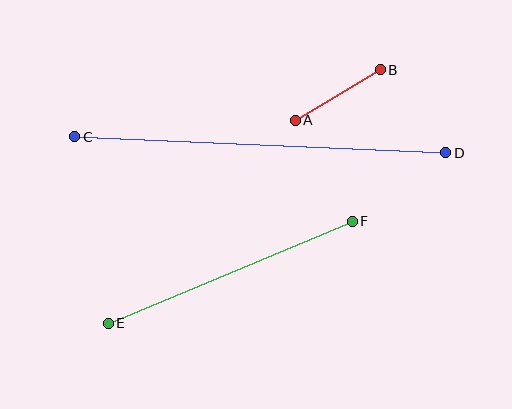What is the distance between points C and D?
The distance is approximately 372 pixels.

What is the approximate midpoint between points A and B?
The midpoint is at approximately (338, 95) pixels.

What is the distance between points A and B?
The distance is approximately 99 pixels.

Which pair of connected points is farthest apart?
Points C and D are farthest apart.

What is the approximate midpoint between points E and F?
The midpoint is at approximately (230, 272) pixels.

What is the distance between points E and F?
The distance is approximately 264 pixels.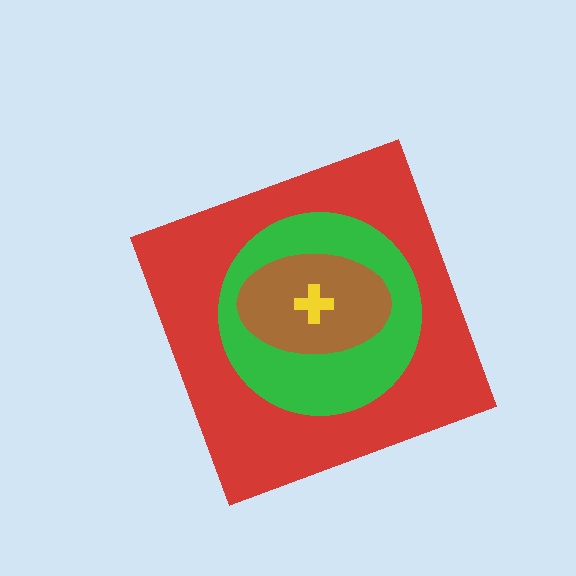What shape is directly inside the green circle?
The brown ellipse.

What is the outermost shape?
The red diamond.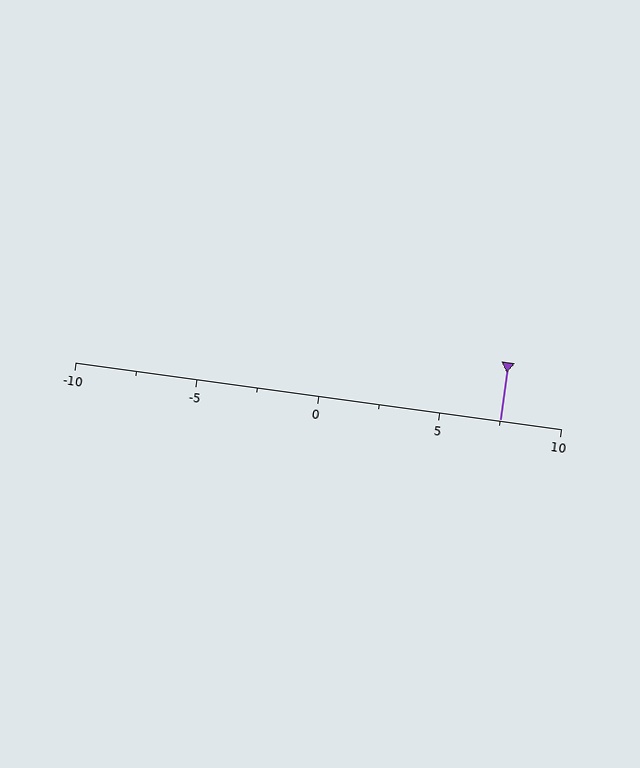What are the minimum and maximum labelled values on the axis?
The axis runs from -10 to 10.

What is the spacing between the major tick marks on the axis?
The major ticks are spaced 5 apart.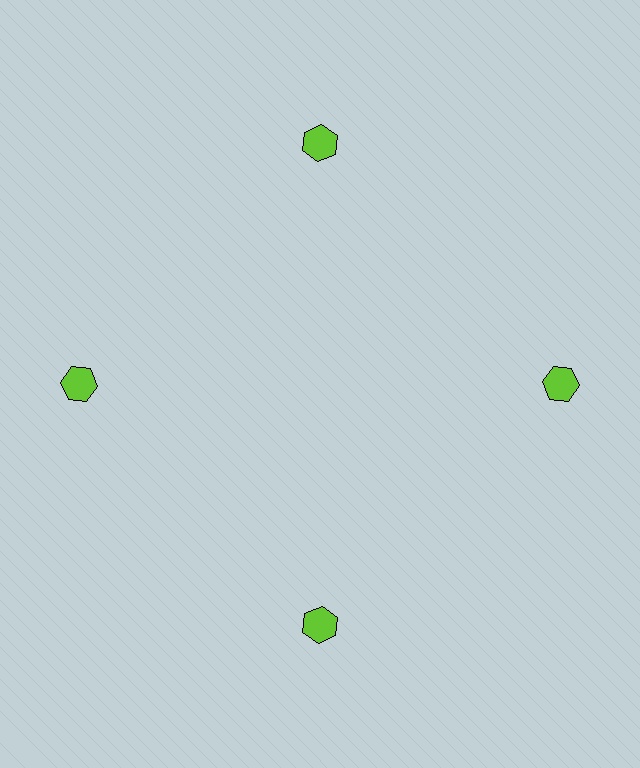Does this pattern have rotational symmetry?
Yes, this pattern has 4-fold rotational symmetry. It looks the same after rotating 90 degrees around the center.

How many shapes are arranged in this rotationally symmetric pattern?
There are 4 shapes, arranged in 4 groups of 1.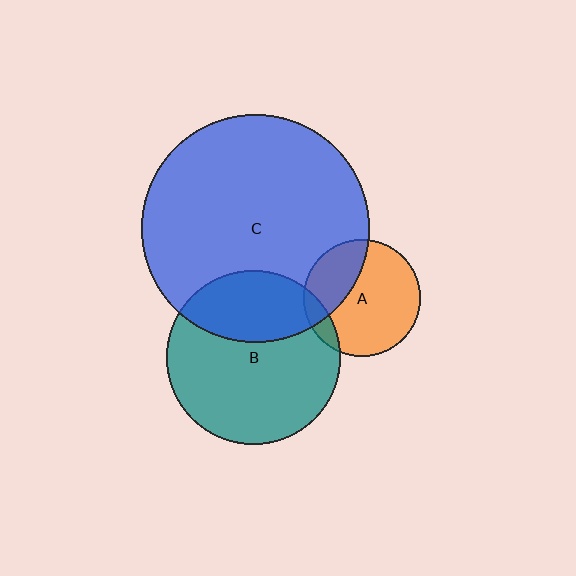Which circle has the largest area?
Circle C (blue).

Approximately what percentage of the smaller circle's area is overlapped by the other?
Approximately 10%.